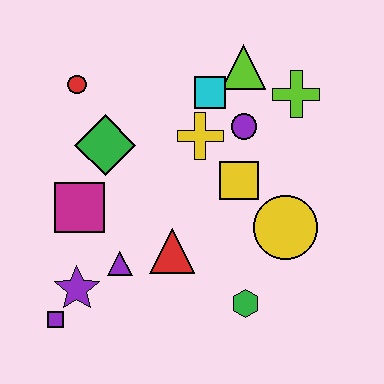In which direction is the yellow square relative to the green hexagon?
The yellow square is above the green hexagon.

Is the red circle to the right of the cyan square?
No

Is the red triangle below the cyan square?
Yes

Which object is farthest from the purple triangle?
The lime cross is farthest from the purple triangle.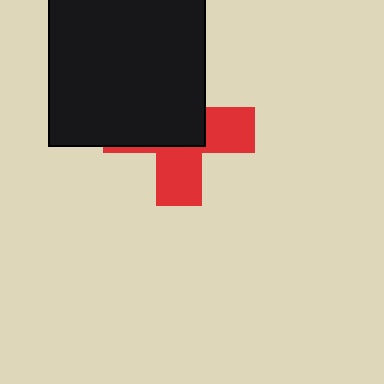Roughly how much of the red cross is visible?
A small part of it is visible (roughly 45%).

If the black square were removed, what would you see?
You would see the complete red cross.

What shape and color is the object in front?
The object in front is a black square.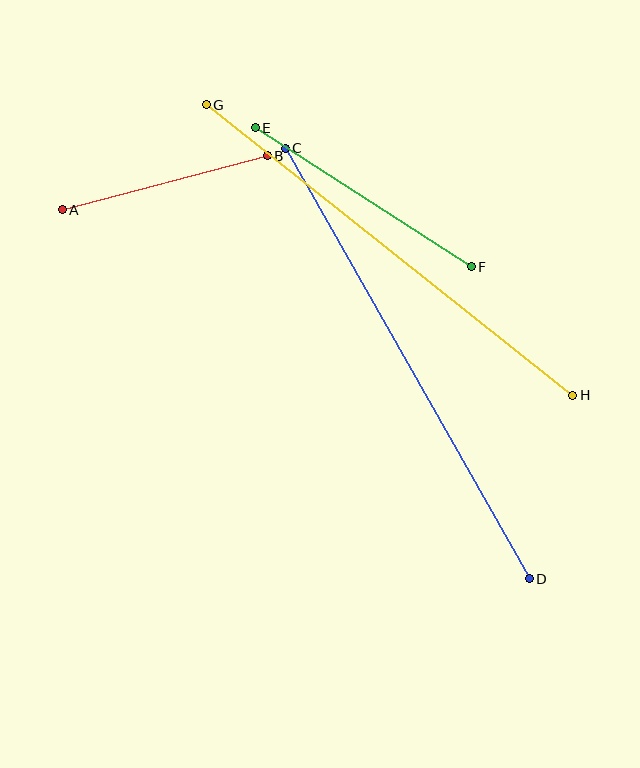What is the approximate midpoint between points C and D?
The midpoint is at approximately (407, 364) pixels.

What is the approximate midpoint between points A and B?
The midpoint is at approximately (165, 183) pixels.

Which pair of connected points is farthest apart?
Points C and D are farthest apart.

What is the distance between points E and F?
The distance is approximately 257 pixels.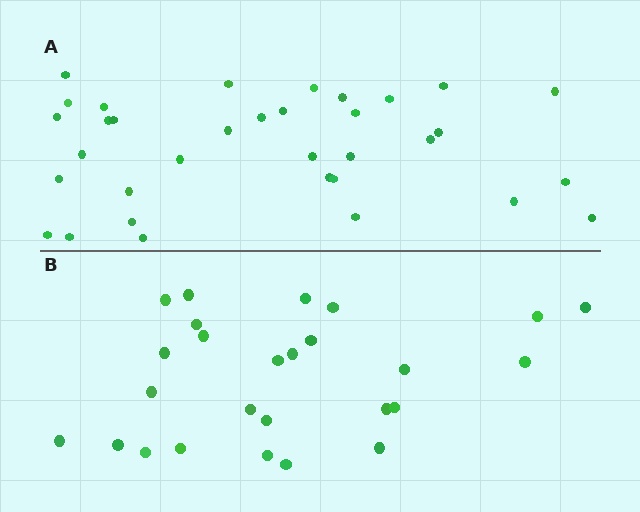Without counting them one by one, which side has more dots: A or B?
Region A (the top region) has more dots.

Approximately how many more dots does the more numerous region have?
Region A has roughly 8 or so more dots than region B.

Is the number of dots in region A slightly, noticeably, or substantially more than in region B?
Region A has noticeably more, but not dramatically so. The ratio is roughly 1.3 to 1.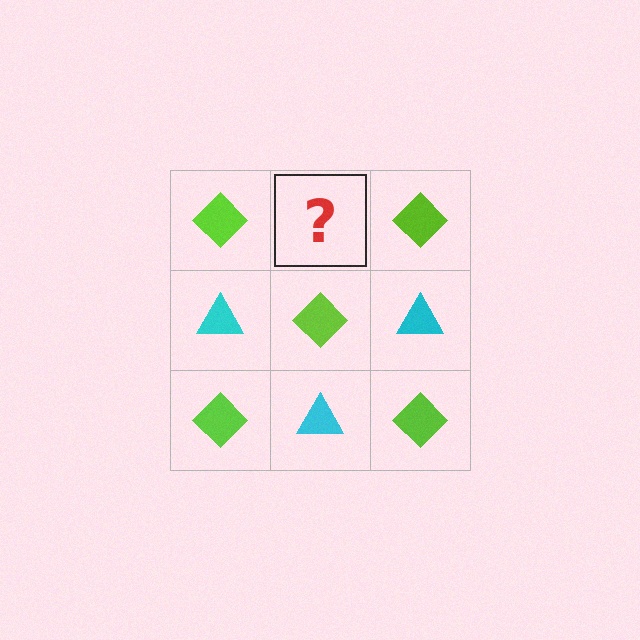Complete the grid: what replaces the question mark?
The question mark should be replaced with a cyan triangle.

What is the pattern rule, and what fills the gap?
The rule is that it alternates lime diamond and cyan triangle in a checkerboard pattern. The gap should be filled with a cyan triangle.